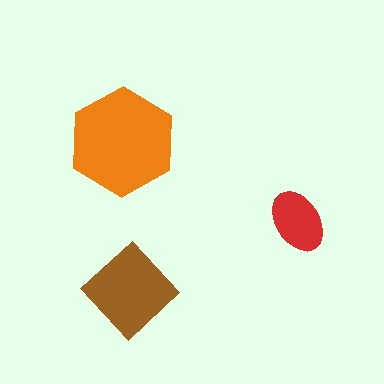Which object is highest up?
The orange hexagon is topmost.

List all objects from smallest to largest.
The red ellipse, the brown diamond, the orange hexagon.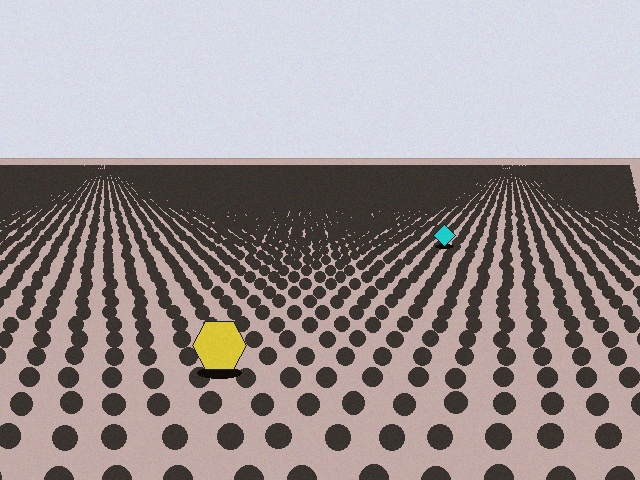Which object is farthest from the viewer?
The cyan diamond is farthest from the viewer. It appears smaller and the ground texture around it is denser.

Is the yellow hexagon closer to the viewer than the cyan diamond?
Yes. The yellow hexagon is closer — you can tell from the texture gradient: the ground texture is coarser near it.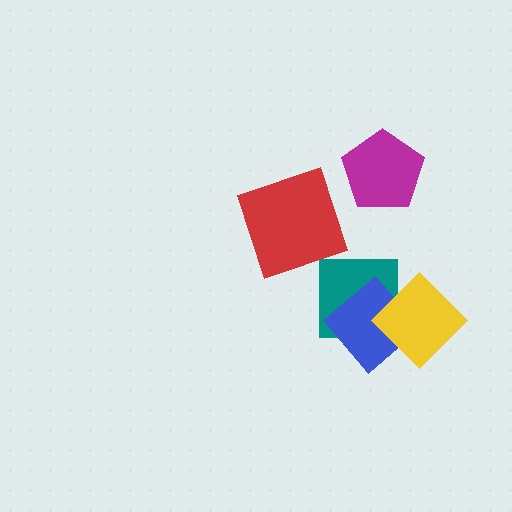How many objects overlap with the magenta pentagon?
0 objects overlap with the magenta pentagon.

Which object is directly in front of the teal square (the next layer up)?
The blue diamond is directly in front of the teal square.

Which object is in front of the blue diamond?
The yellow diamond is in front of the blue diamond.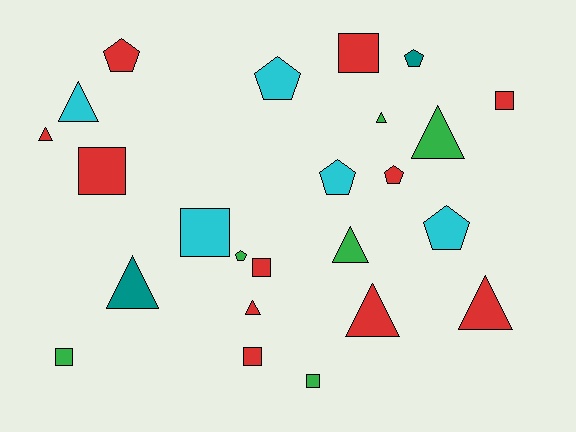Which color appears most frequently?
Red, with 11 objects.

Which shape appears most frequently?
Triangle, with 9 objects.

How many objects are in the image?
There are 24 objects.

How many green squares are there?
There are 2 green squares.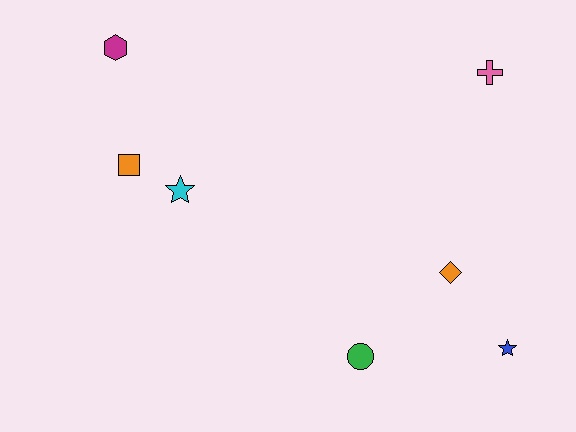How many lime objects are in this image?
There are no lime objects.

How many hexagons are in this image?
There is 1 hexagon.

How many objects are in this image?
There are 7 objects.